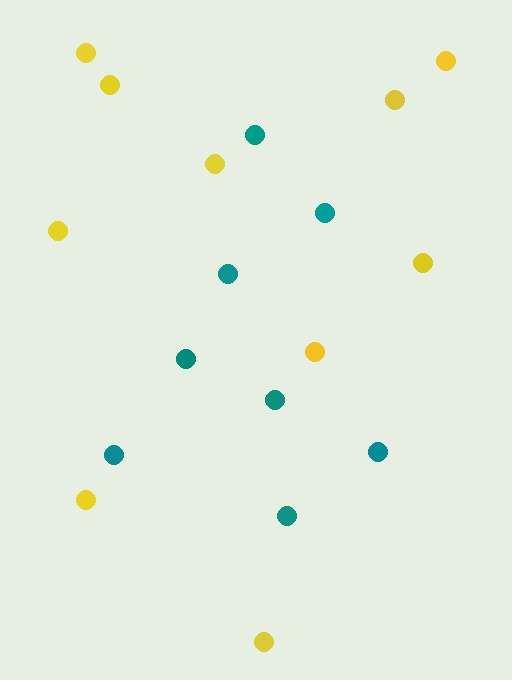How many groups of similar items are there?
There are 2 groups: one group of teal circles (8) and one group of yellow circles (10).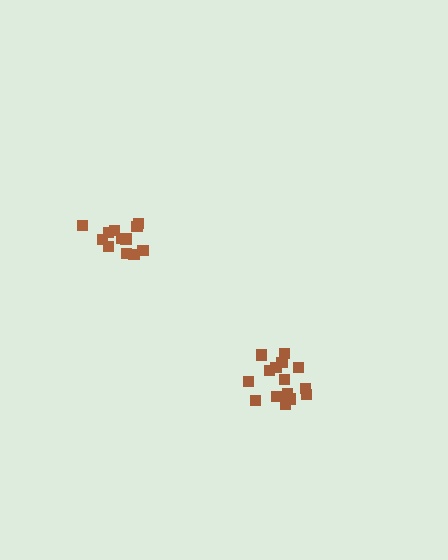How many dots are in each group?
Group 1: 15 dots, Group 2: 13 dots (28 total).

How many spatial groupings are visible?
There are 2 spatial groupings.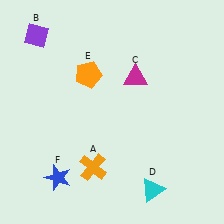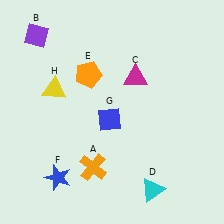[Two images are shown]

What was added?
A blue diamond (G), a yellow triangle (H) were added in Image 2.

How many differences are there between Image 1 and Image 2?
There are 2 differences between the two images.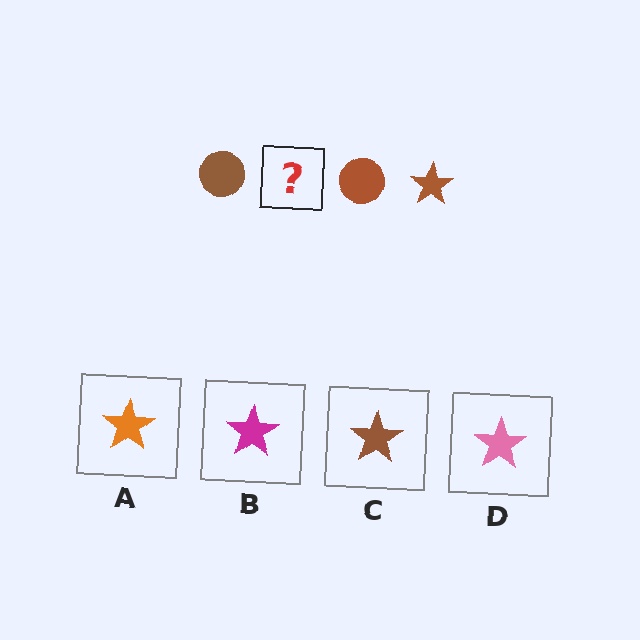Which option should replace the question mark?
Option C.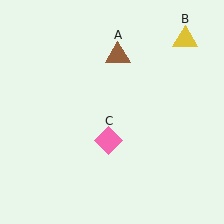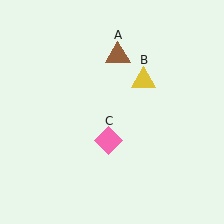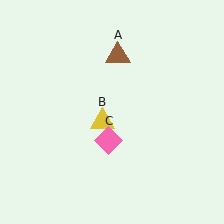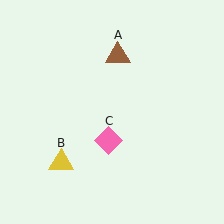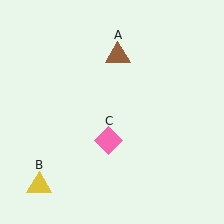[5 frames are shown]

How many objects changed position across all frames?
1 object changed position: yellow triangle (object B).